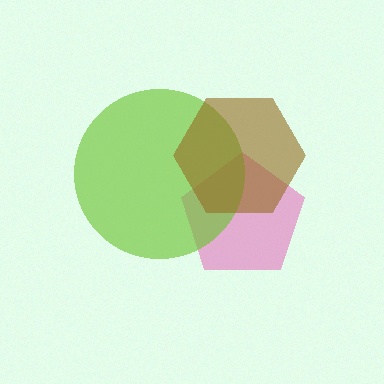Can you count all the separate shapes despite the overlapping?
Yes, there are 3 separate shapes.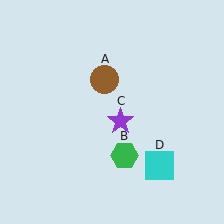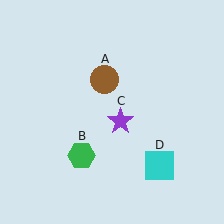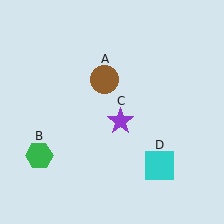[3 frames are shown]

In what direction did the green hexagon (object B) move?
The green hexagon (object B) moved left.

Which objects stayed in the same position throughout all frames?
Brown circle (object A) and purple star (object C) and cyan square (object D) remained stationary.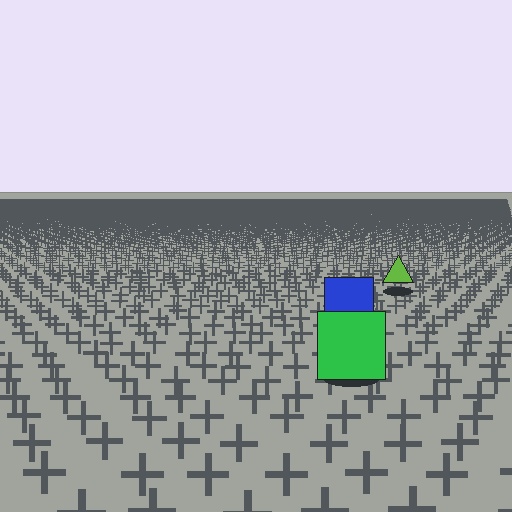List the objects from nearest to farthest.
From nearest to farthest: the green square, the blue square, the lime triangle.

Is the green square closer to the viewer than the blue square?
Yes. The green square is closer — you can tell from the texture gradient: the ground texture is coarser near it.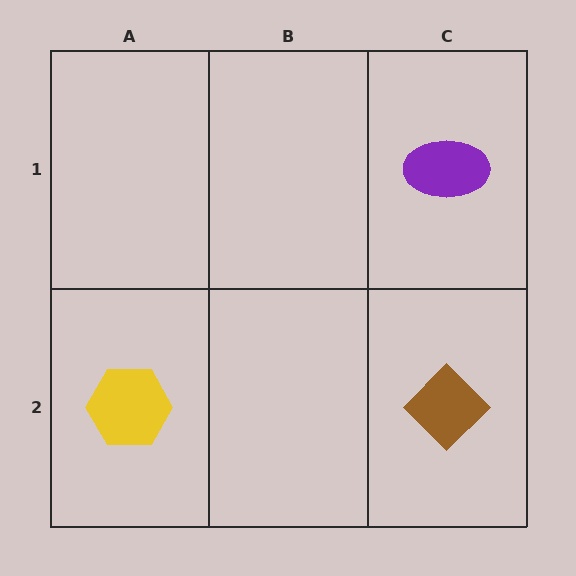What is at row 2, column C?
A brown diamond.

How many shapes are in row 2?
2 shapes.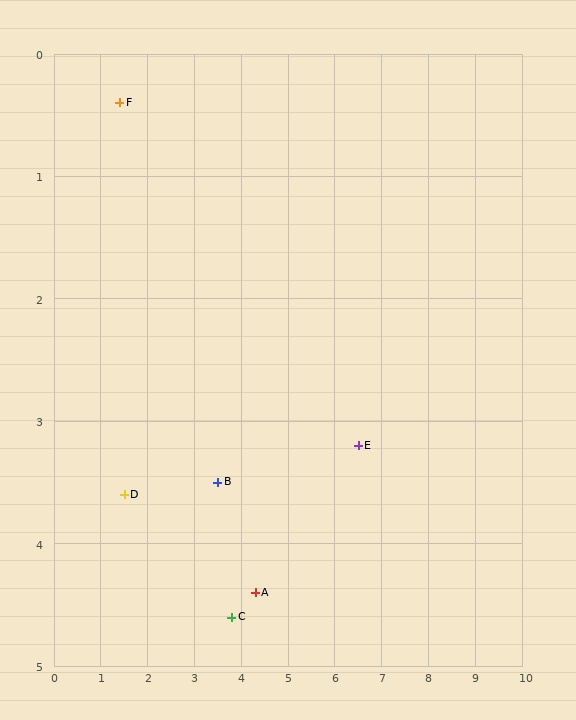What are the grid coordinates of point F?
Point F is at approximately (1.4, 0.4).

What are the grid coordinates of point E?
Point E is at approximately (6.5, 3.2).